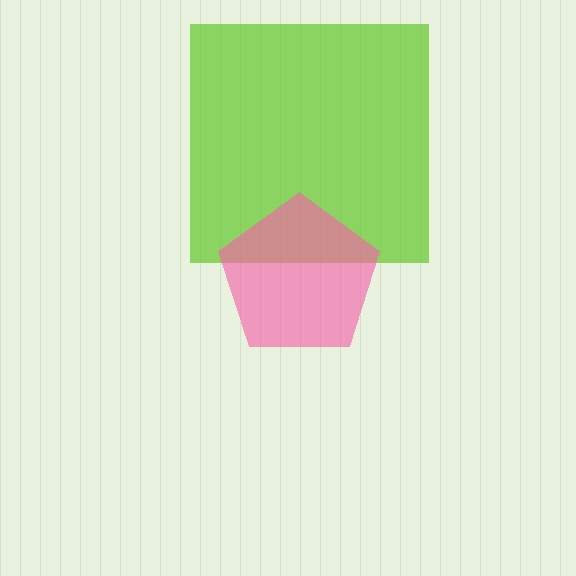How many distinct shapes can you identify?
There are 2 distinct shapes: a lime square, a pink pentagon.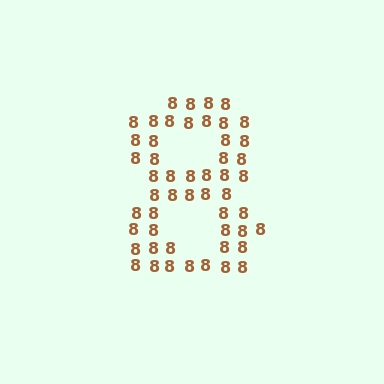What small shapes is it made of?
It is made of small digit 8's.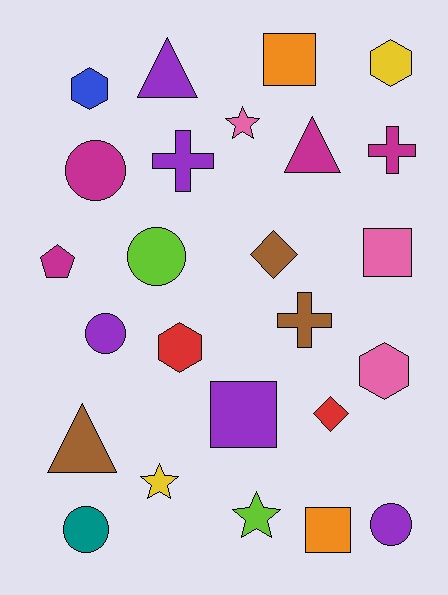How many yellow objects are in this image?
There are 2 yellow objects.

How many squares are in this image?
There are 4 squares.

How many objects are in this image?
There are 25 objects.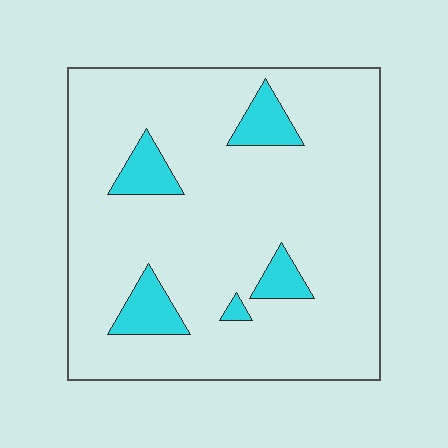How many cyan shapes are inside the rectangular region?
5.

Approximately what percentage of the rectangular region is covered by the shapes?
Approximately 10%.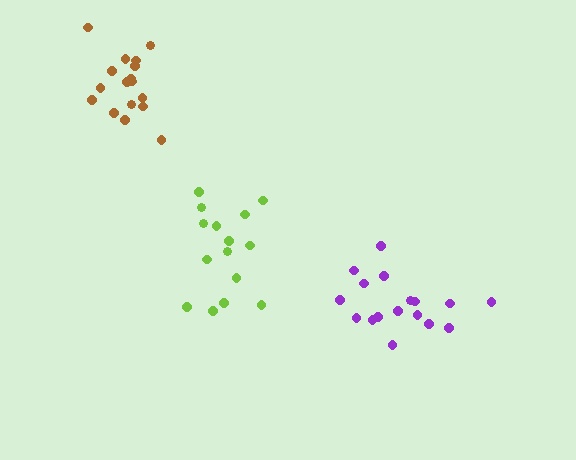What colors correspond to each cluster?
The clusters are colored: lime, purple, brown.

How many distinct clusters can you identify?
There are 3 distinct clusters.